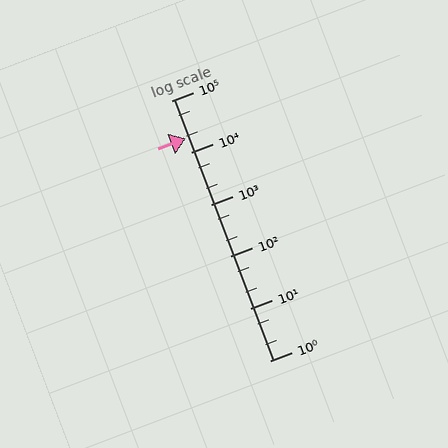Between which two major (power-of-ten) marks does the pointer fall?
The pointer is between 10000 and 100000.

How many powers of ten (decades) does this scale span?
The scale spans 5 decades, from 1 to 100000.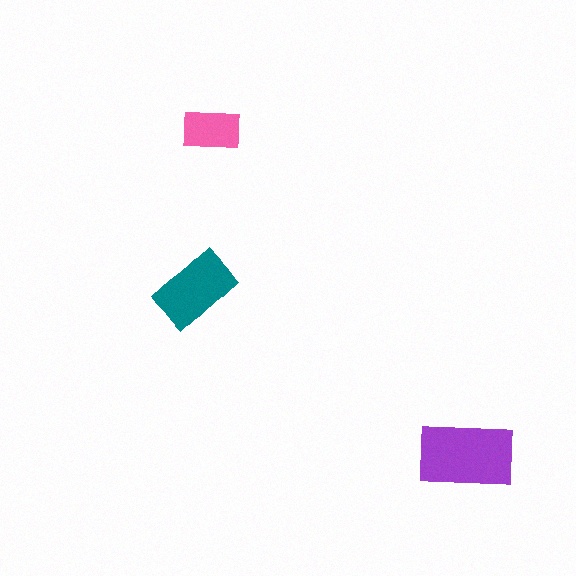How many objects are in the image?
There are 3 objects in the image.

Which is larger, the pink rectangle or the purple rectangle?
The purple one.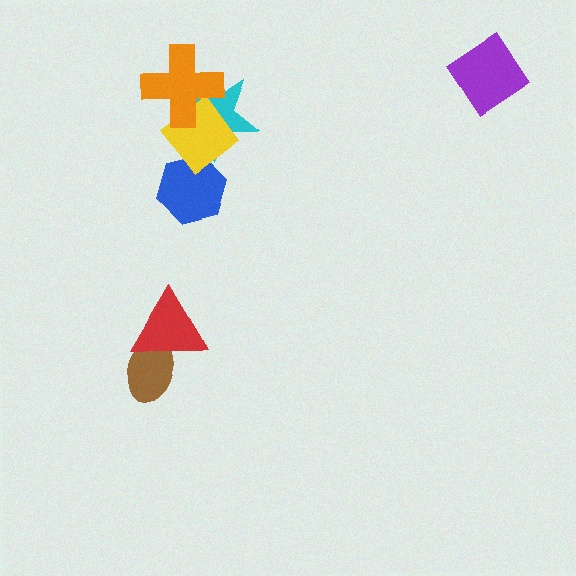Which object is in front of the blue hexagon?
The yellow diamond is in front of the blue hexagon.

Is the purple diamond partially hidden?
No, no other shape covers it.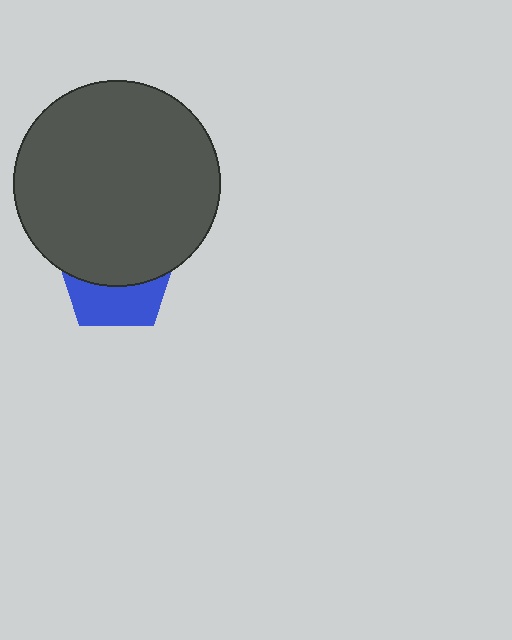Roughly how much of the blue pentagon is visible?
A small part of it is visible (roughly 40%).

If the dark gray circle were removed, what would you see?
You would see the complete blue pentagon.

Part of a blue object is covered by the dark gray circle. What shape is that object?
It is a pentagon.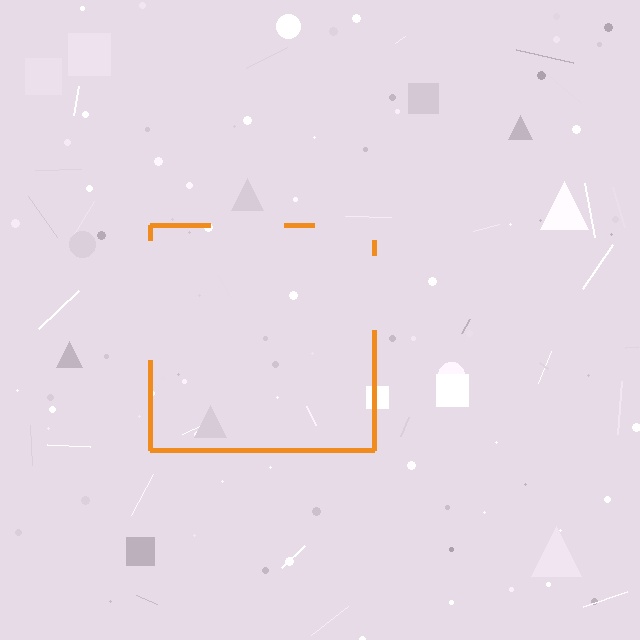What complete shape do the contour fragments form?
The contour fragments form a square.